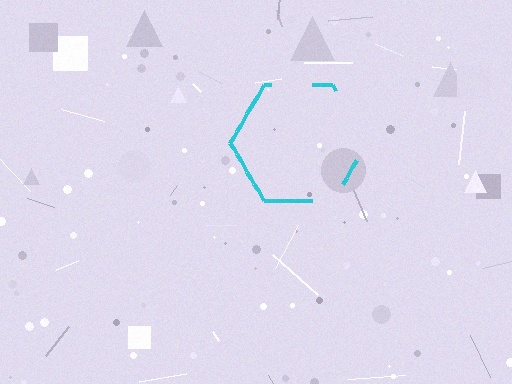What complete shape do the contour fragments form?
The contour fragments form a hexagon.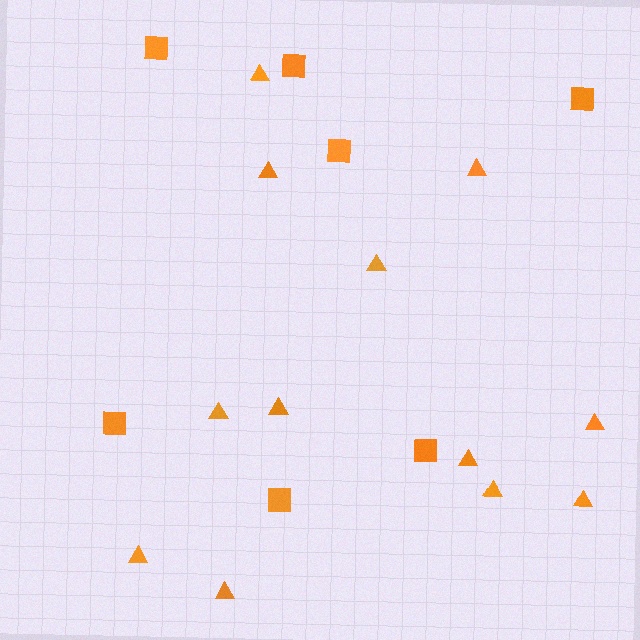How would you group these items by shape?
There are 2 groups: one group of triangles (12) and one group of squares (7).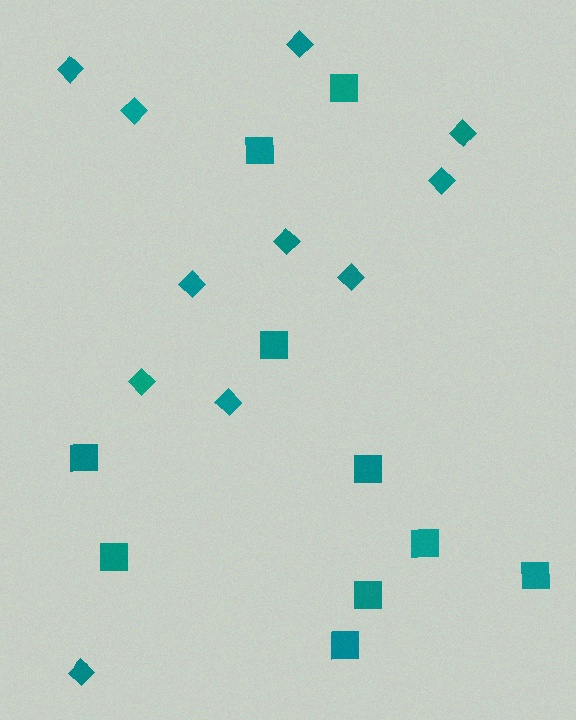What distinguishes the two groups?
There are 2 groups: one group of squares (10) and one group of diamonds (11).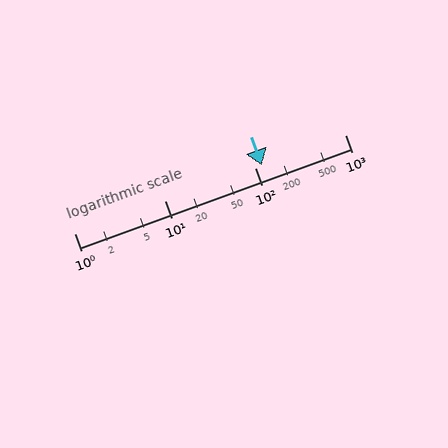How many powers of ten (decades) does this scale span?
The scale spans 3 decades, from 1 to 1000.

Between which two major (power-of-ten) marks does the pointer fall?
The pointer is between 100 and 1000.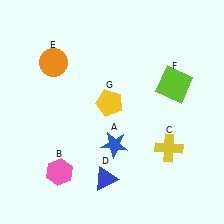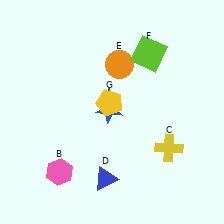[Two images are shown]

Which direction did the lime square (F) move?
The lime square (F) moved up.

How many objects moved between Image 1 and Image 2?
3 objects moved between the two images.